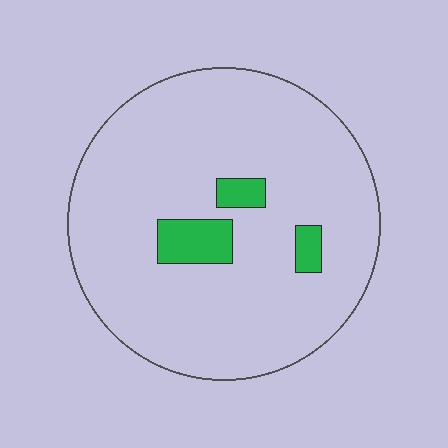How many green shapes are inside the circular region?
3.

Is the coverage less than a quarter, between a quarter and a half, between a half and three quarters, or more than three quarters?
Less than a quarter.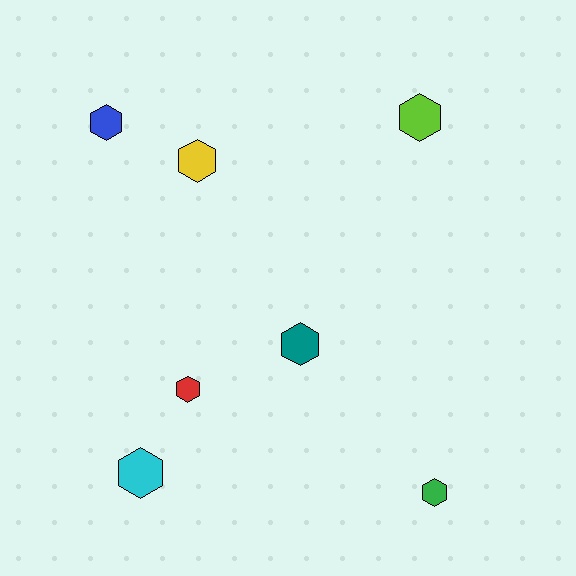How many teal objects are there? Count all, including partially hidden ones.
There is 1 teal object.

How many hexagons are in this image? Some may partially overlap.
There are 7 hexagons.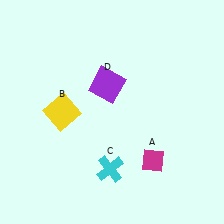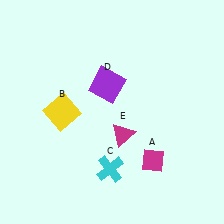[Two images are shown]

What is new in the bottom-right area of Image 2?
A magenta triangle (E) was added in the bottom-right area of Image 2.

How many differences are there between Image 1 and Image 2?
There is 1 difference between the two images.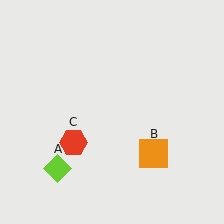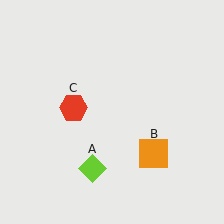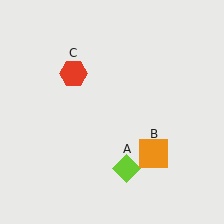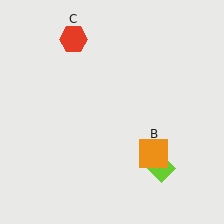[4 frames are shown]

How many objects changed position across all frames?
2 objects changed position: lime diamond (object A), red hexagon (object C).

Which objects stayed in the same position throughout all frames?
Orange square (object B) remained stationary.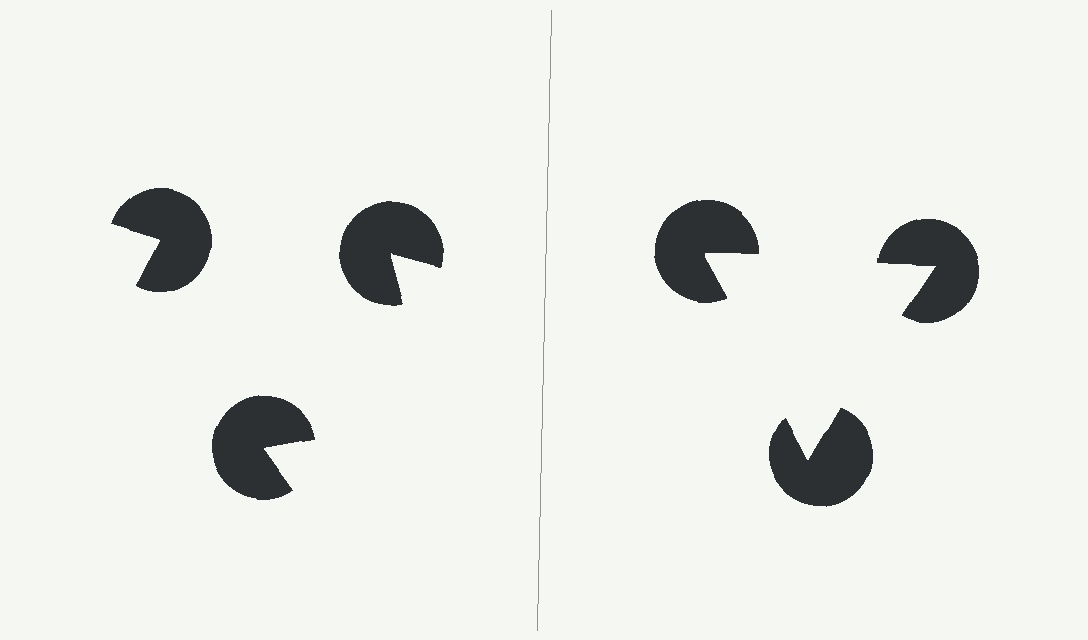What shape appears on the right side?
An illusory triangle.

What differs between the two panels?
The pac-man discs are positioned identically on both sides; only the wedge orientations differ. On the right they align to a triangle; on the left they are misaligned.